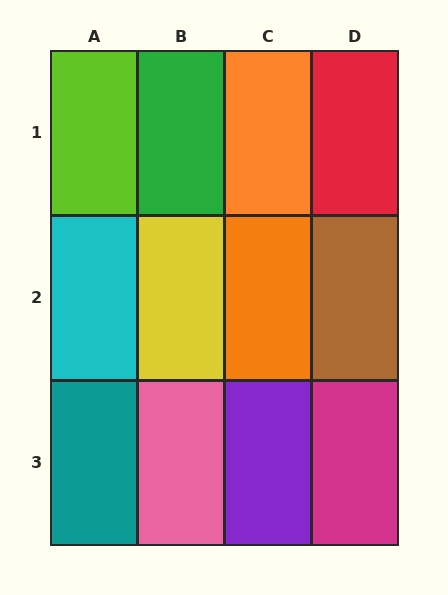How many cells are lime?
1 cell is lime.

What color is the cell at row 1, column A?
Lime.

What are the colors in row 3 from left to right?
Teal, pink, purple, magenta.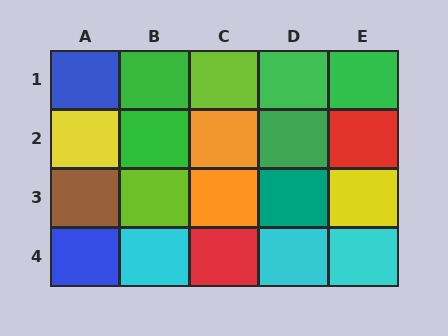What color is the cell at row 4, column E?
Cyan.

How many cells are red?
2 cells are red.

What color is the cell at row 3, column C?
Orange.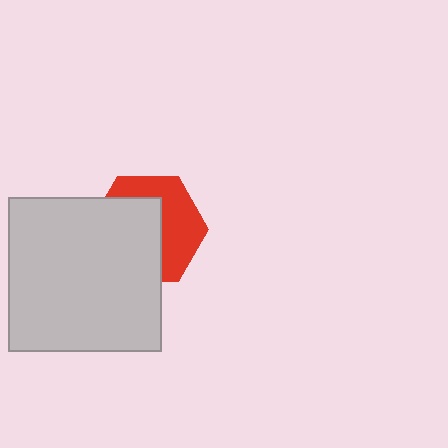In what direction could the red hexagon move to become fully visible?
The red hexagon could move toward the upper-right. That would shift it out from behind the light gray square entirely.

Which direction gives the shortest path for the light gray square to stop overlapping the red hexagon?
Moving toward the lower-left gives the shortest separation.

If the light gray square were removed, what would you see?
You would see the complete red hexagon.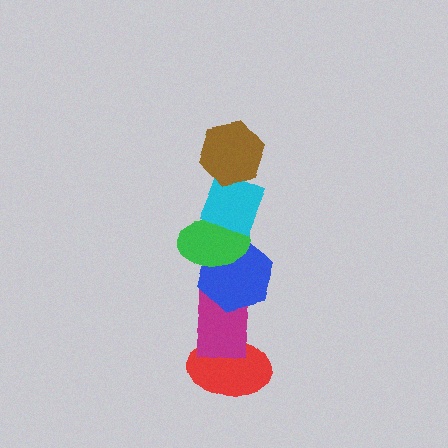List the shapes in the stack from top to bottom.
From top to bottom: the brown hexagon, the cyan diamond, the green ellipse, the blue hexagon, the magenta rectangle, the red ellipse.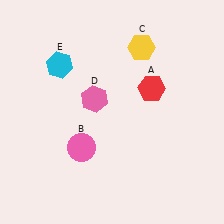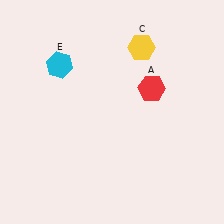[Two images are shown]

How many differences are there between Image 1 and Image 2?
There are 2 differences between the two images.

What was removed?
The pink hexagon (D), the pink circle (B) were removed in Image 2.